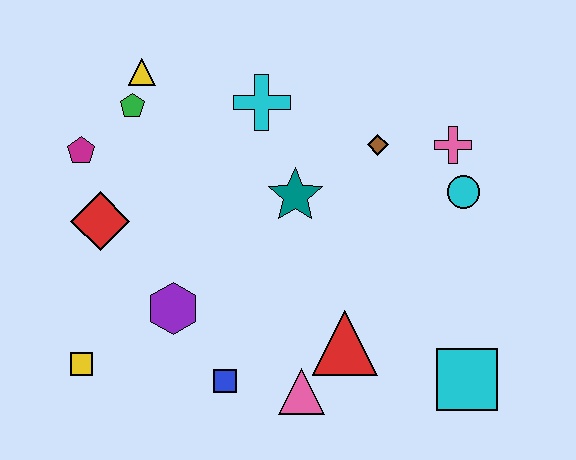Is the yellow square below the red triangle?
Yes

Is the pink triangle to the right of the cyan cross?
Yes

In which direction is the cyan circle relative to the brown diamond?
The cyan circle is to the right of the brown diamond.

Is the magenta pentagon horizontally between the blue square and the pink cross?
No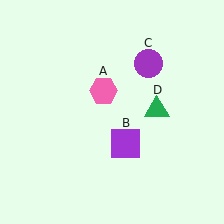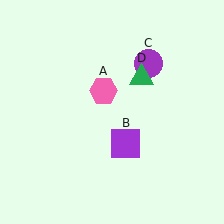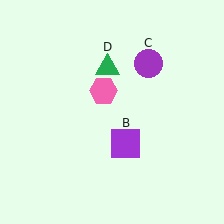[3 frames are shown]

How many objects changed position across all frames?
1 object changed position: green triangle (object D).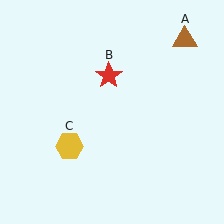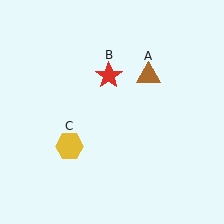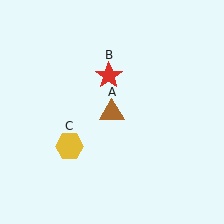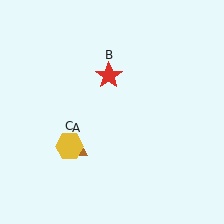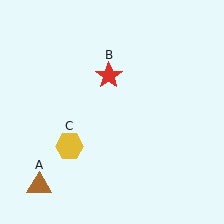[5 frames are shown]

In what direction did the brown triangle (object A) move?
The brown triangle (object A) moved down and to the left.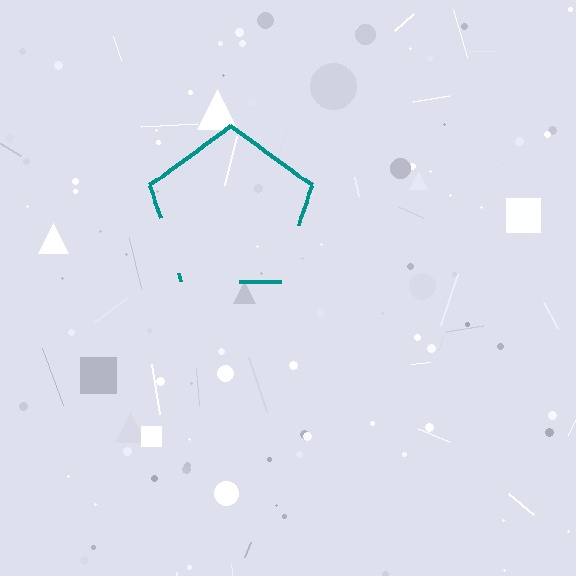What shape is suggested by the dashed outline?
The dashed outline suggests a pentagon.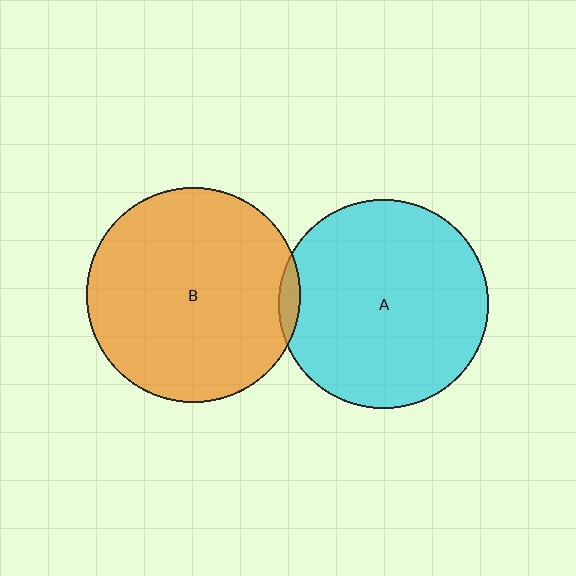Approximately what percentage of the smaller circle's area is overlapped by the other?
Approximately 5%.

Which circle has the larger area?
Circle B (orange).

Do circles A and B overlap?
Yes.